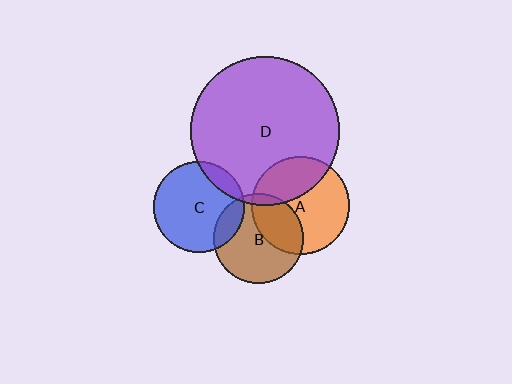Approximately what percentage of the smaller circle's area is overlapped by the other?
Approximately 15%.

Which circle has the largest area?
Circle D (purple).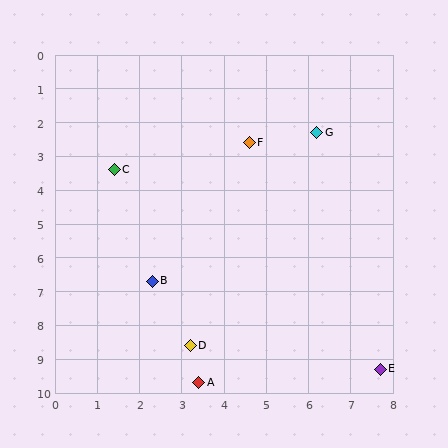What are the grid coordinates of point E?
Point E is at approximately (7.7, 9.3).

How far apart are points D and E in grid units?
Points D and E are about 4.6 grid units apart.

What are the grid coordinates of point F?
Point F is at approximately (4.6, 2.6).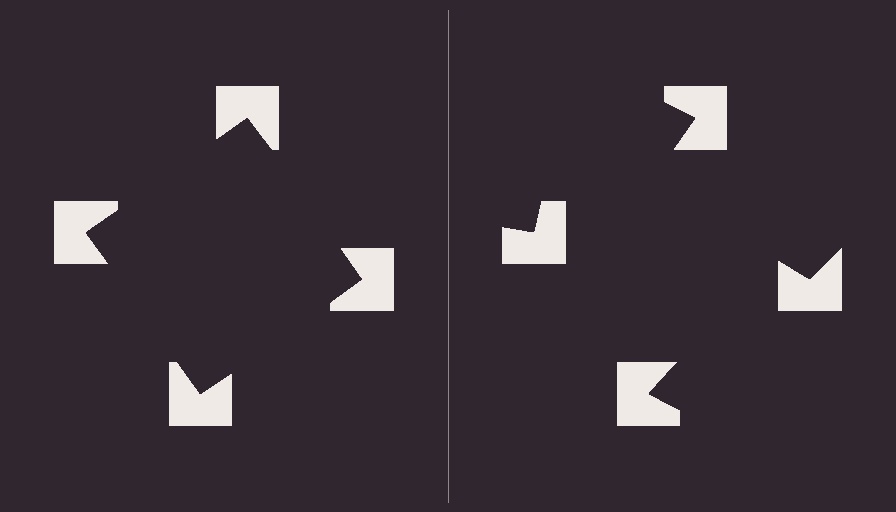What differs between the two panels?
The notched squares are positioned identically on both sides; only the wedge orientations differ. On the left they align to a square; on the right they are misaligned.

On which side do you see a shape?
An illusory square appears on the left side. On the right side the wedge cuts are rotated, so no coherent shape forms.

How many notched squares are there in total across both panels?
8 — 4 on each side.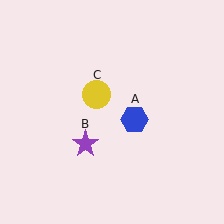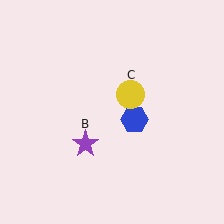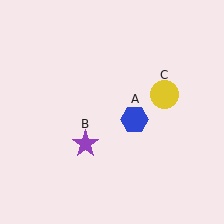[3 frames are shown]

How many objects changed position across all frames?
1 object changed position: yellow circle (object C).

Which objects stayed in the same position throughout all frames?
Blue hexagon (object A) and purple star (object B) remained stationary.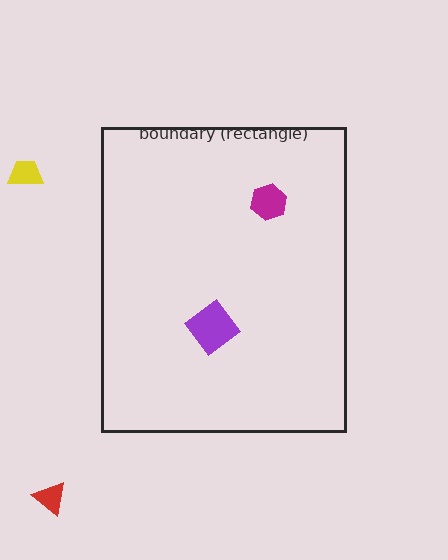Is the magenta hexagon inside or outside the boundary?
Inside.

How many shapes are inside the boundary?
2 inside, 2 outside.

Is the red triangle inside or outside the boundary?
Outside.